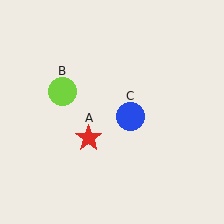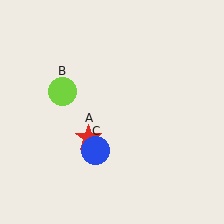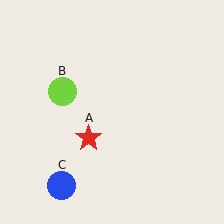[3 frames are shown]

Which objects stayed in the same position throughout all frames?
Red star (object A) and lime circle (object B) remained stationary.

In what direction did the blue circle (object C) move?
The blue circle (object C) moved down and to the left.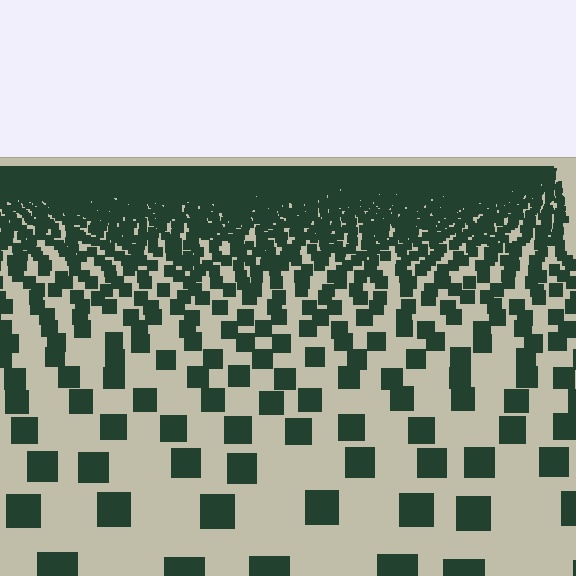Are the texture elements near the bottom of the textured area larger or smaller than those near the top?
Larger. Near the bottom, elements are closer to the viewer and appear at a bigger on-screen size.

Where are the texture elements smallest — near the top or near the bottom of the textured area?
Near the top.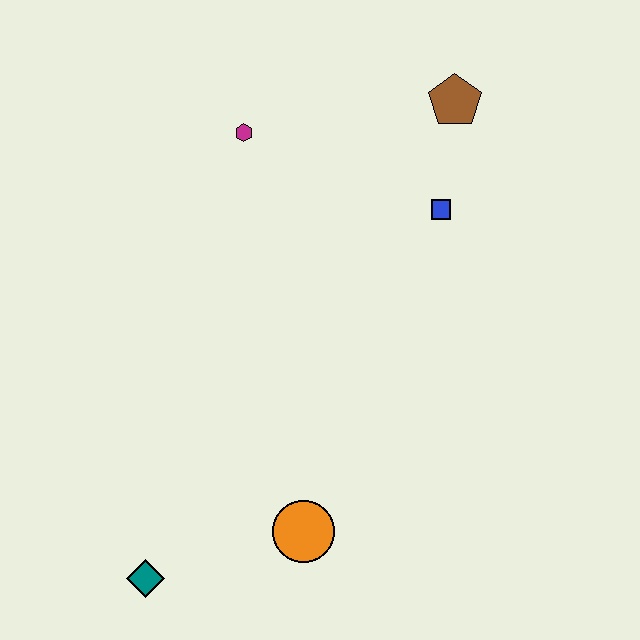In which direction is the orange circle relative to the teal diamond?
The orange circle is to the right of the teal diamond.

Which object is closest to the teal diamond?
The orange circle is closest to the teal diamond.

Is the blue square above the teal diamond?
Yes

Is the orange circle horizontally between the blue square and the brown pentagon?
No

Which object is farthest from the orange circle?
The brown pentagon is farthest from the orange circle.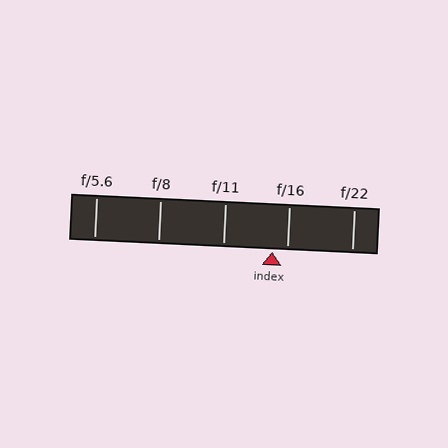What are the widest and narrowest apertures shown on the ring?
The widest aperture shown is f/5.6 and the narrowest is f/22.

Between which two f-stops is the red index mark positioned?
The index mark is between f/11 and f/16.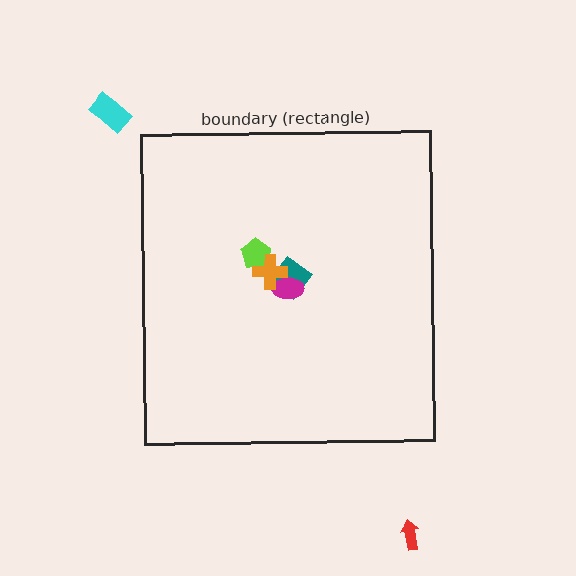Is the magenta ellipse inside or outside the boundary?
Inside.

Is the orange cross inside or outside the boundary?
Inside.